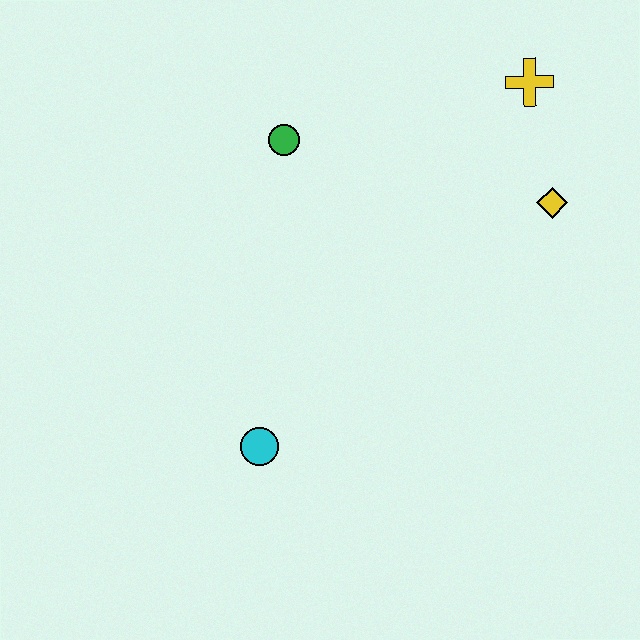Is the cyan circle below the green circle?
Yes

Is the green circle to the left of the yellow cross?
Yes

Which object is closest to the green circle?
The yellow cross is closest to the green circle.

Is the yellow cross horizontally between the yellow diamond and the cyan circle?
Yes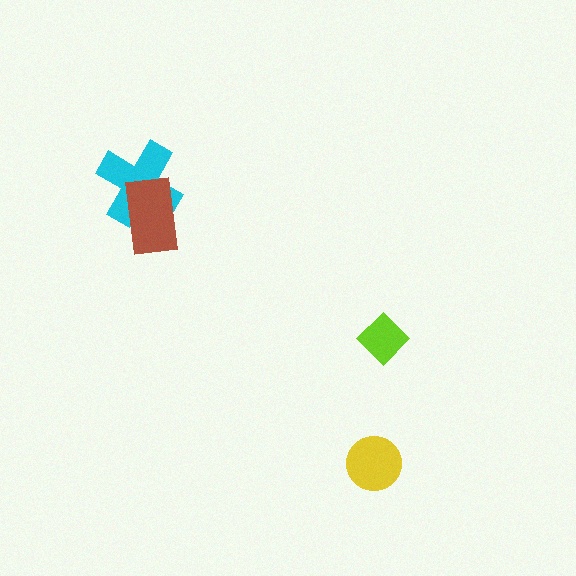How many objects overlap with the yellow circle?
0 objects overlap with the yellow circle.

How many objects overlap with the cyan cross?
1 object overlaps with the cyan cross.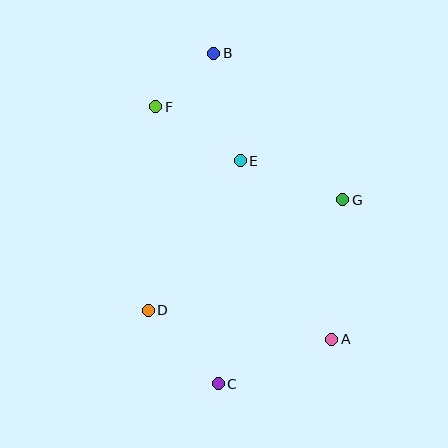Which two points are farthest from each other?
Points B and C are farthest from each other.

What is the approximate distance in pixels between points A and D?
The distance between A and D is approximately 185 pixels.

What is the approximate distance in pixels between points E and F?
The distance between E and F is approximately 100 pixels.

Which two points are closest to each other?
Points B and F are closest to each other.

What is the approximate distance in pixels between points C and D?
The distance between C and D is approximately 101 pixels.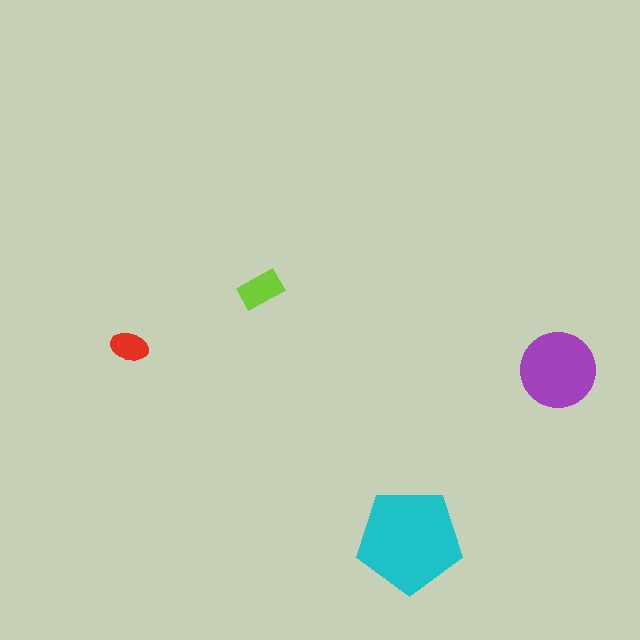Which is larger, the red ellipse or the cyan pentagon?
The cyan pentagon.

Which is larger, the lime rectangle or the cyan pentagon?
The cyan pentagon.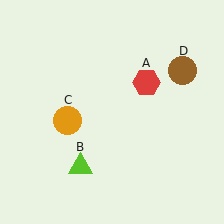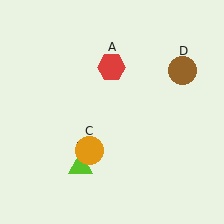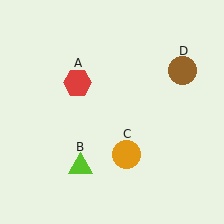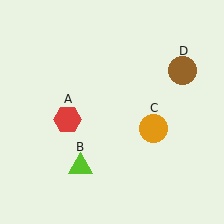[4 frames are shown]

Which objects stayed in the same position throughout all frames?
Lime triangle (object B) and brown circle (object D) remained stationary.